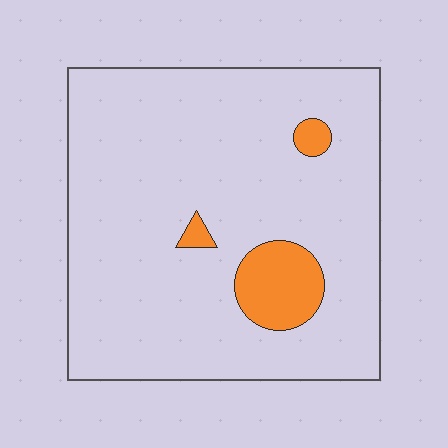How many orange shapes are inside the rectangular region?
3.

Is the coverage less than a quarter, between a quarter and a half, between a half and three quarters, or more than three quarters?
Less than a quarter.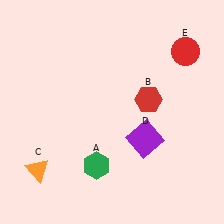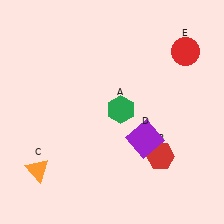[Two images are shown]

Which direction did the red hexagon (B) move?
The red hexagon (B) moved down.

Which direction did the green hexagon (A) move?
The green hexagon (A) moved up.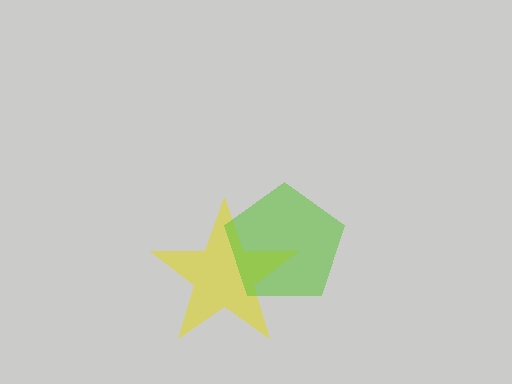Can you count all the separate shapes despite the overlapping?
Yes, there are 2 separate shapes.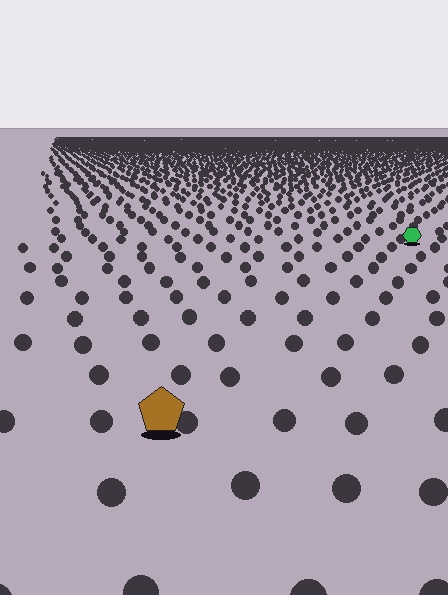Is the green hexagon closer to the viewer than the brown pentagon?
No. The brown pentagon is closer — you can tell from the texture gradient: the ground texture is coarser near it.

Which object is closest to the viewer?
The brown pentagon is closest. The texture marks near it are larger and more spread out.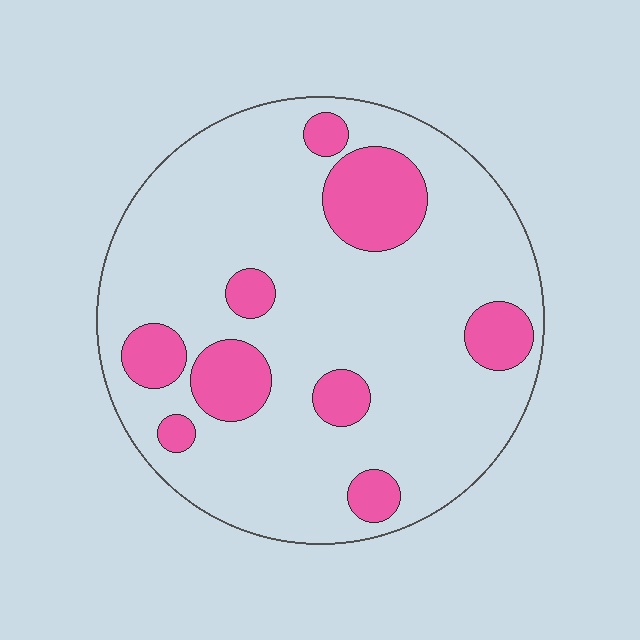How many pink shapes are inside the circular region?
9.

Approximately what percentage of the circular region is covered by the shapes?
Approximately 20%.